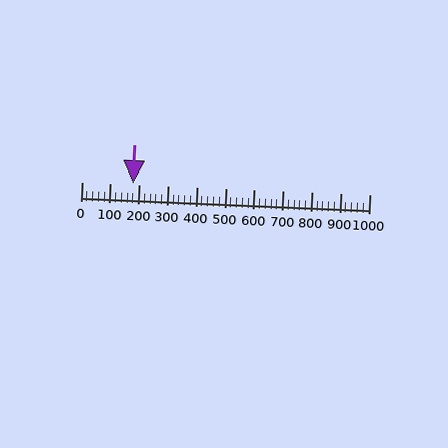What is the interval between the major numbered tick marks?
The major tick marks are spaced 100 units apart.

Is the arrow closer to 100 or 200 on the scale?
The arrow is closer to 200.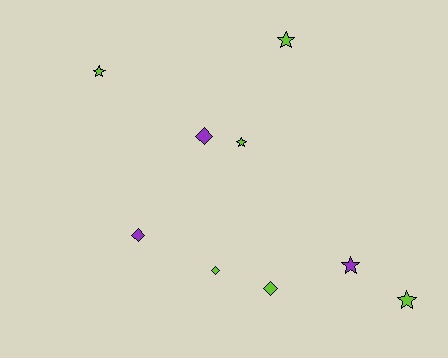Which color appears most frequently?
Lime, with 6 objects.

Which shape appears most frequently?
Star, with 5 objects.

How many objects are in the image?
There are 9 objects.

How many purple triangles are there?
There are no purple triangles.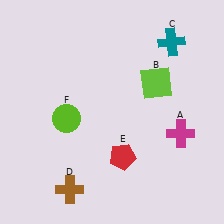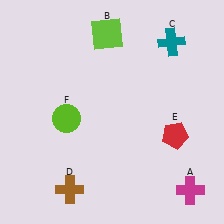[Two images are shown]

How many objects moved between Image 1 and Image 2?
3 objects moved between the two images.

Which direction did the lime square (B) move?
The lime square (B) moved left.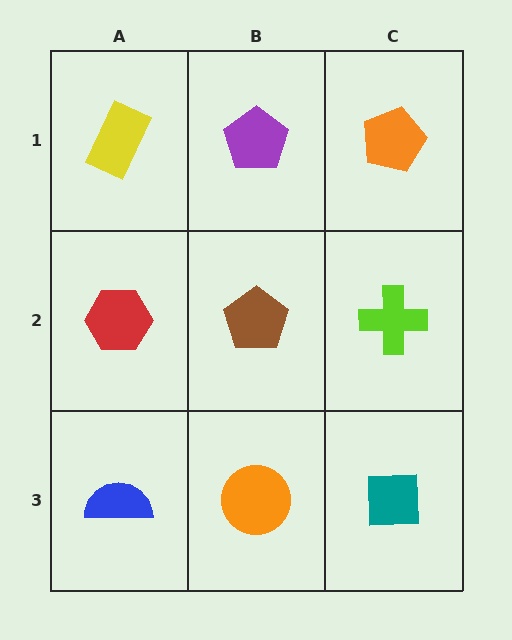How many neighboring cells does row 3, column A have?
2.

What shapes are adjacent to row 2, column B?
A purple pentagon (row 1, column B), an orange circle (row 3, column B), a red hexagon (row 2, column A), a lime cross (row 2, column C).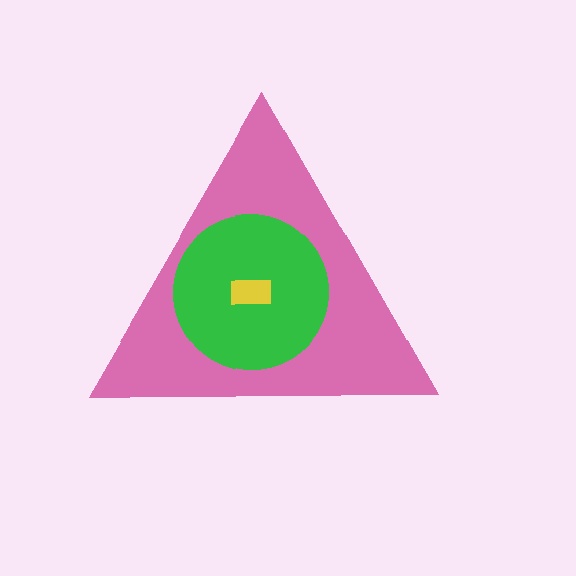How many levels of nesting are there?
3.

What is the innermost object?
The yellow rectangle.